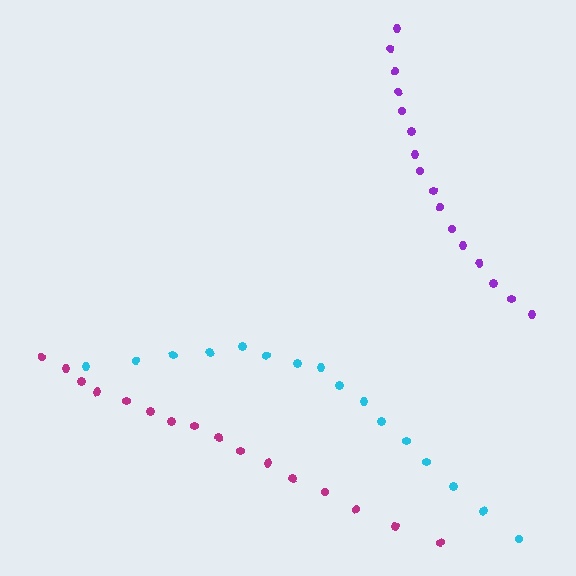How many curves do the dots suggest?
There are 3 distinct paths.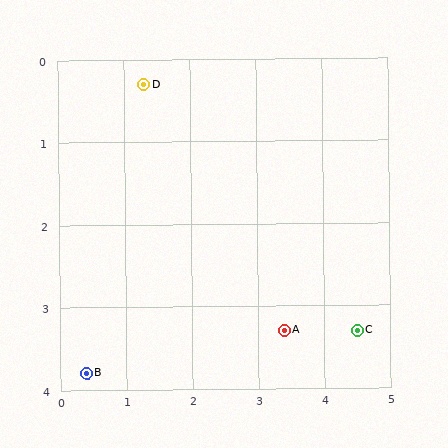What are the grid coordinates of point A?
Point A is at approximately (3.4, 3.3).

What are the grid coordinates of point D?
Point D is at approximately (1.3, 0.3).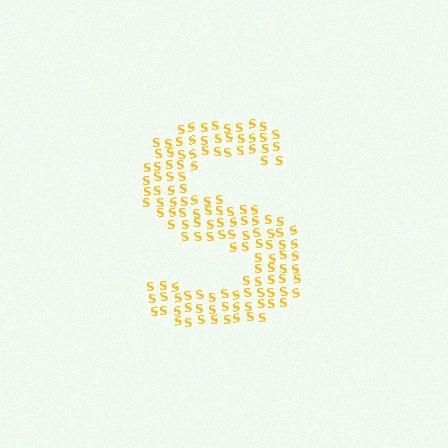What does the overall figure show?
The overall figure shows the letter S.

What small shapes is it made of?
It is made of small letter S's.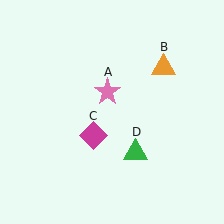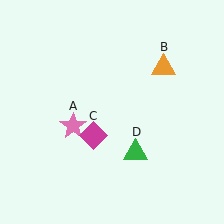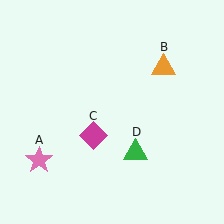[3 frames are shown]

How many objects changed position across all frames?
1 object changed position: pink star (object A).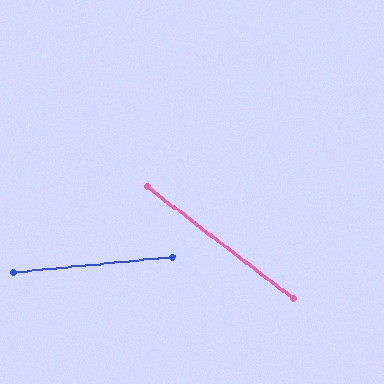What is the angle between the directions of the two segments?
Approximately 43 degrees.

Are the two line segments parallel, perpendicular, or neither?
Neither parallel nor perpendicular — they differ by about 43°.